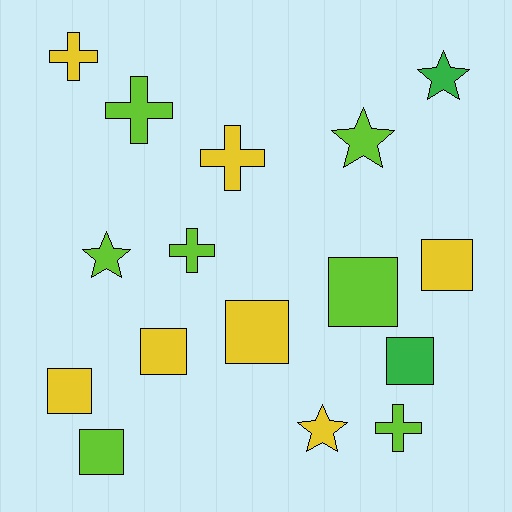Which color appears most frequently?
Yellow, with 7 objects.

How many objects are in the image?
There are 16 objects.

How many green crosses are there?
There are no green crosses.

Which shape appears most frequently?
Square, with 7 objects.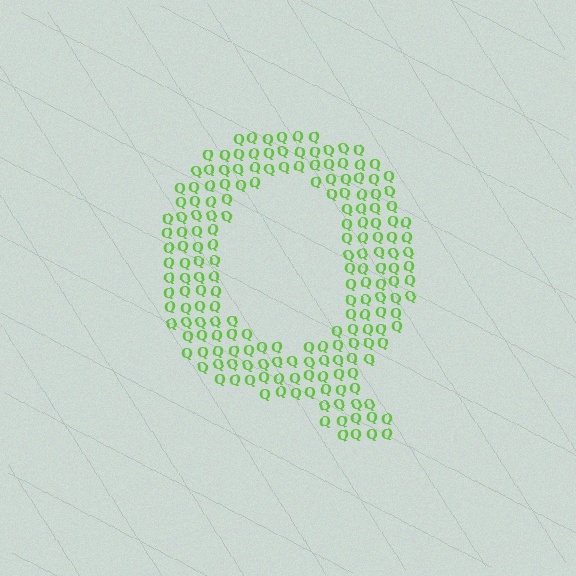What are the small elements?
The small elements are letter Q's.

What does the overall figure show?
The overall figure shows the letter Q.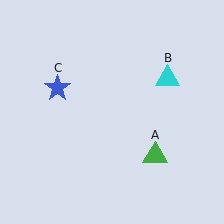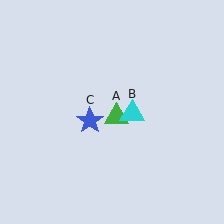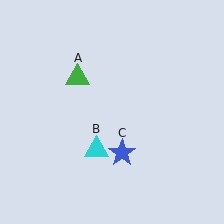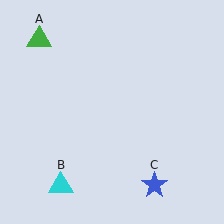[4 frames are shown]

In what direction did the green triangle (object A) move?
The green triangle (object A) moved up and to the left.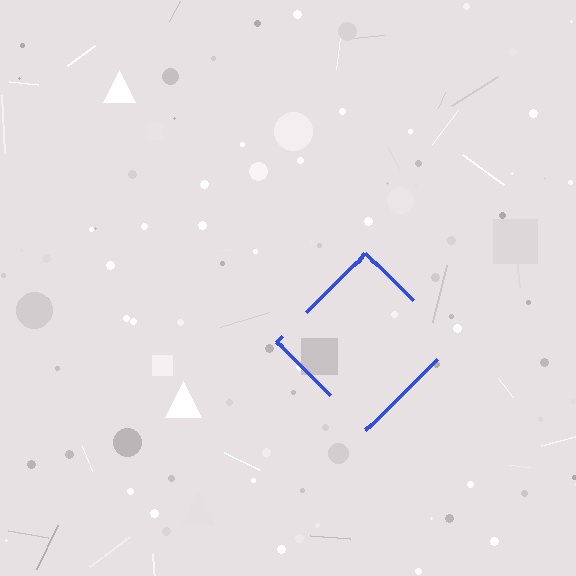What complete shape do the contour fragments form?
The contour fragments form a diamond.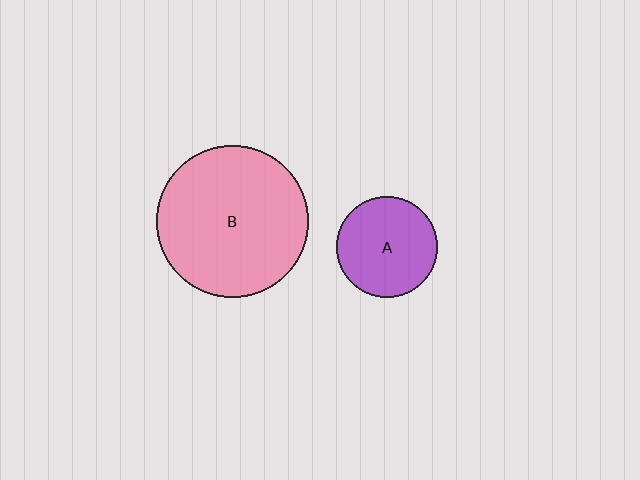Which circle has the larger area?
Circle B (pink).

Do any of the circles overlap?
No, none of the circles overlap.